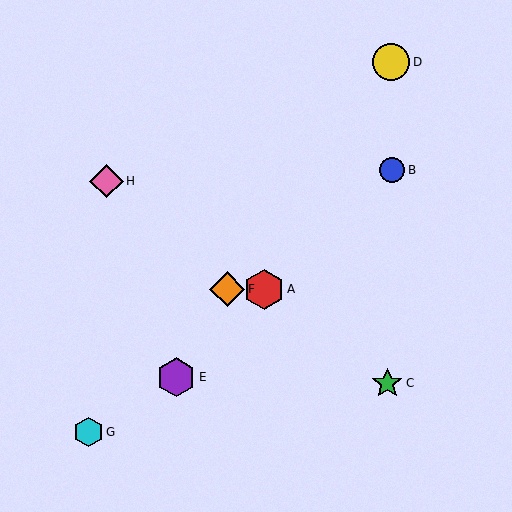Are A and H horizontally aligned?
No, A is at y≈289 and H is at y≈181.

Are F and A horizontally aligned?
Yes, both are at y≈289.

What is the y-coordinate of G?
Object G is at y≈432.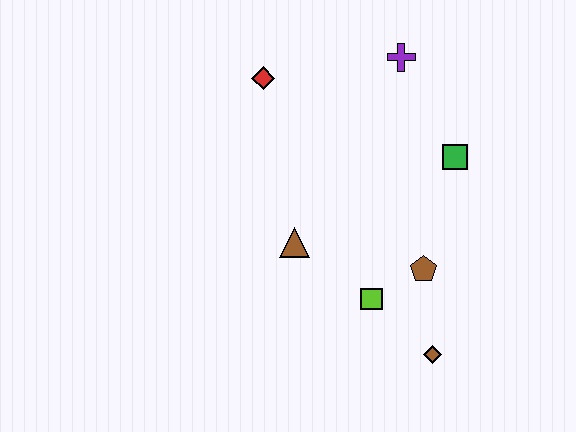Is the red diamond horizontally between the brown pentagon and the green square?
No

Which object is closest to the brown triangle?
The lime square is closest to the brown triangle.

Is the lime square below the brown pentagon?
Yes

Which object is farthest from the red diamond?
The brown diamond is farthest from the red diamond.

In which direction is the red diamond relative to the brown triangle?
The red diamond is above the brown triangle.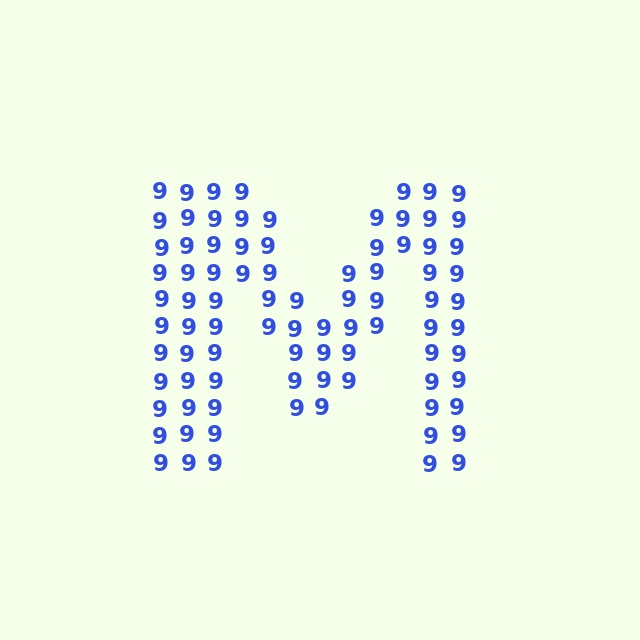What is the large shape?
The large shape is the letter M.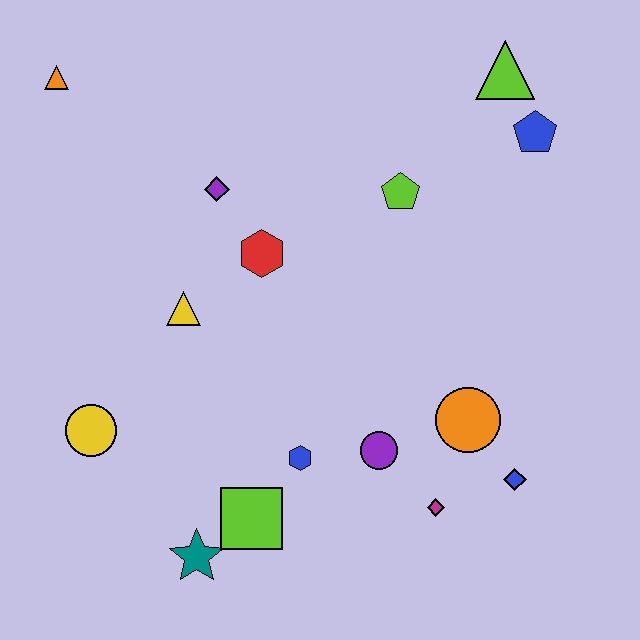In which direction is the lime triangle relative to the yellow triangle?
The lime triangle is to the right of the yellow triangle.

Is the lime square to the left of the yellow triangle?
No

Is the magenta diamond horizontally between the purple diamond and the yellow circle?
No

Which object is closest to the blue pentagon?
The lime triangle is closest to the blue pentagon.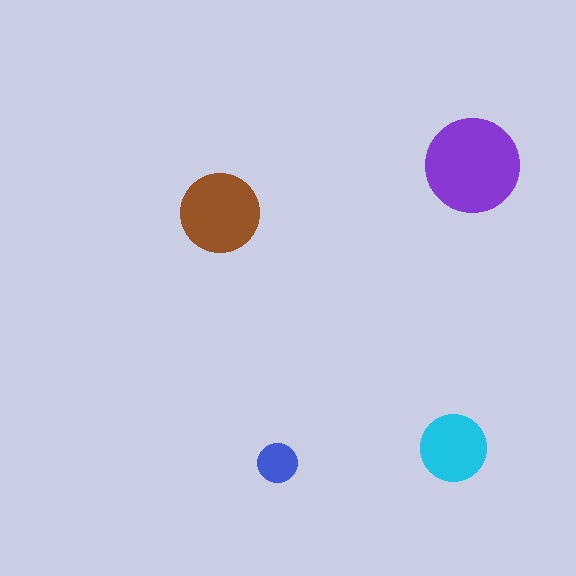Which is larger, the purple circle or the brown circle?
The purple one.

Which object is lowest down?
The blue circle is bottommost.